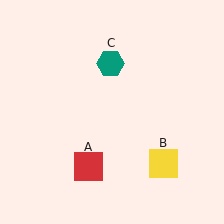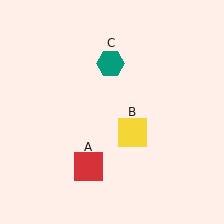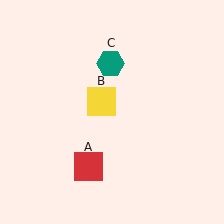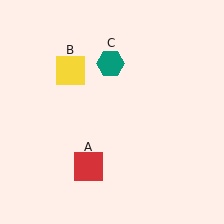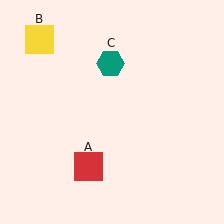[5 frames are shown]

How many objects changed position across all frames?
1 object changed position: yellow square (object B).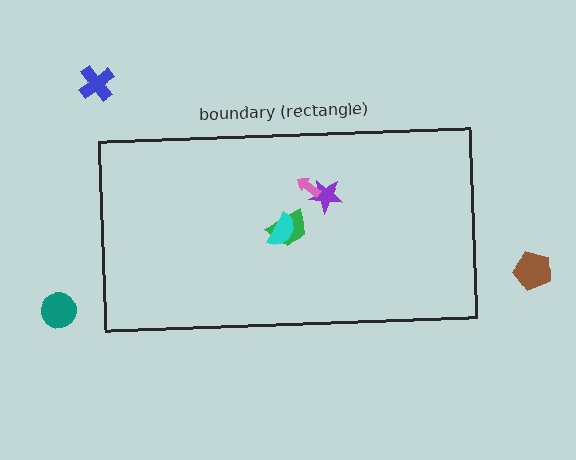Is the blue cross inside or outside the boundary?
Outside.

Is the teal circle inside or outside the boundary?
Outside.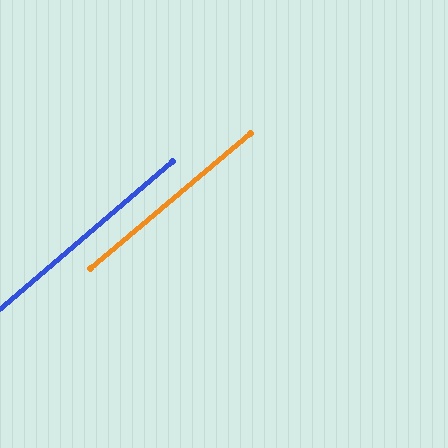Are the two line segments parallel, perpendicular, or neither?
Parallel — their directions differ by only 0.4°.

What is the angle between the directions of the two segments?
Approximately 0 degrees.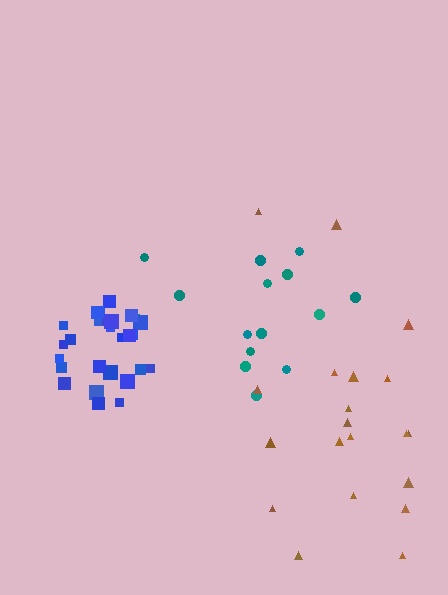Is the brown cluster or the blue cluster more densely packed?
Blue.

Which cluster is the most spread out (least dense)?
Brown.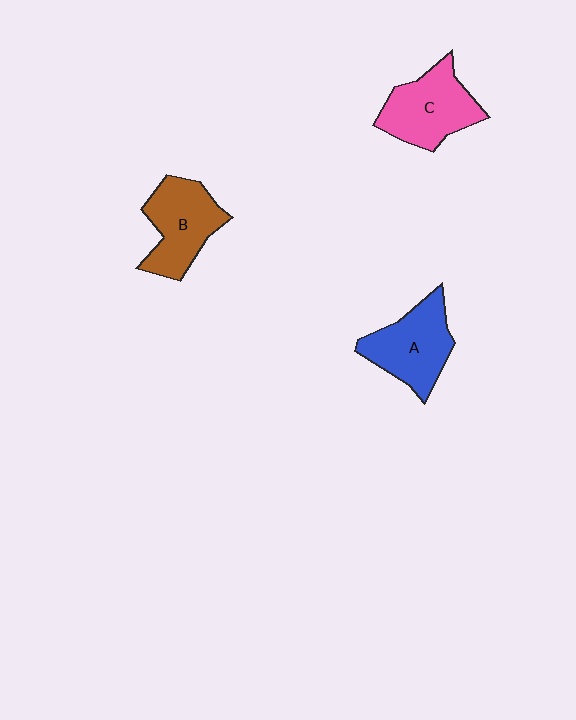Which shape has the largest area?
Shape C (pink).